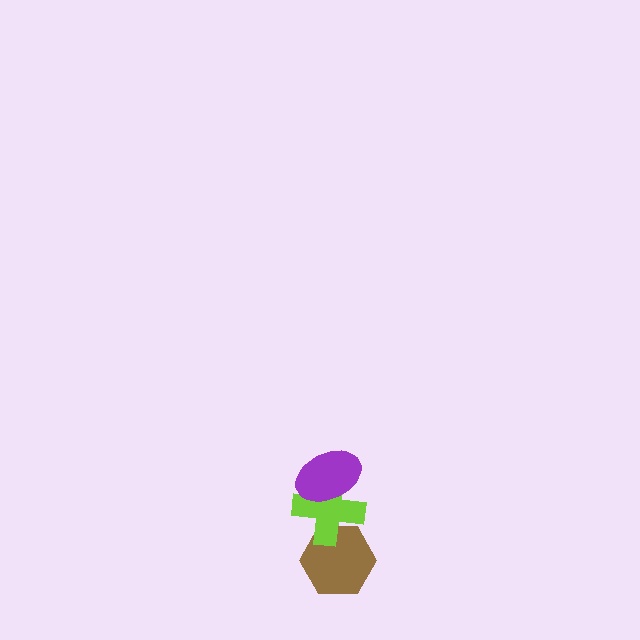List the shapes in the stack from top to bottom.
From top to bottom: the purple ellipse, the lime cross, the brown hexagon.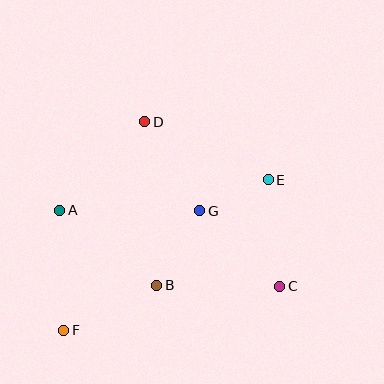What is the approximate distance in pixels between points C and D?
The distance between C and D is approximately 213 pixels.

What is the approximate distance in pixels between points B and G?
The distance between B and G is approximately 86 pixels.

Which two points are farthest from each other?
Points E and F are farthest from each other.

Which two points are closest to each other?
Points E and G are closest to each other.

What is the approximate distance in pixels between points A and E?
The distance between A and E is approximately 210 pixels.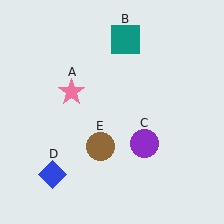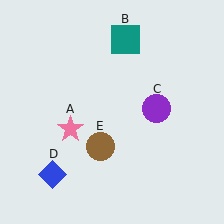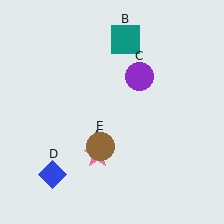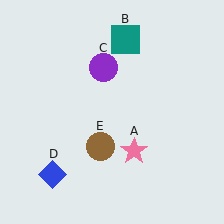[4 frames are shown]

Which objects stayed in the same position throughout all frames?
Teal square (object B) and blue diamond (object D) and brown circle (object E) remained stationary.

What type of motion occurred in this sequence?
The pink star (object A), purple circle (object C) rotated counterclockwise around the center of the scene.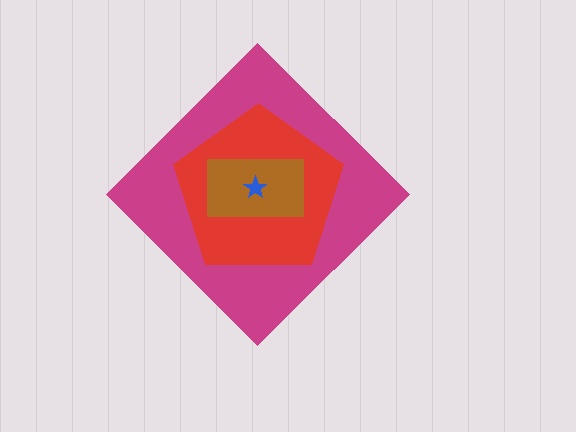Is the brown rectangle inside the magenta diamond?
Yes.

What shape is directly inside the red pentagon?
The brown rectangle.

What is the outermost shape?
The magenta diamond.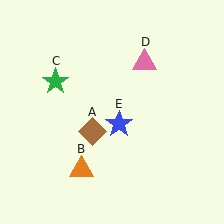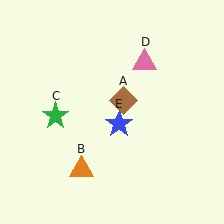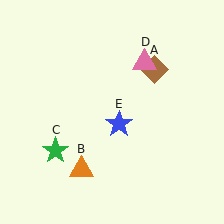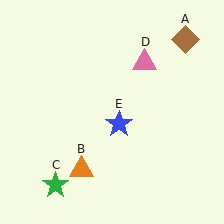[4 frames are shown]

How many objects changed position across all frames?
2 objects changed position: brown diamond (object A), green star (object C).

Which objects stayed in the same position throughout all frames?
Orange triangle (object B) and pink triangle (object D) and blue star (object E) remained stationary.